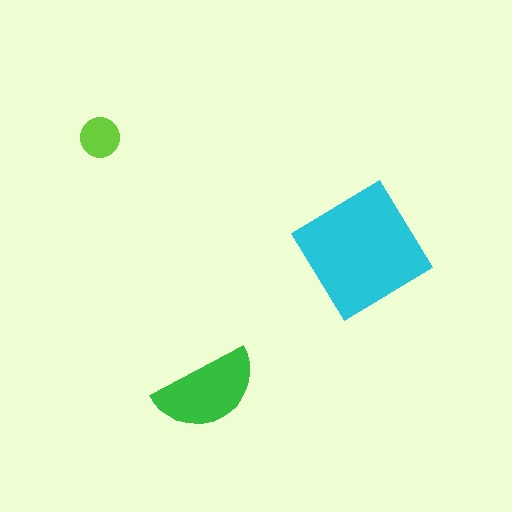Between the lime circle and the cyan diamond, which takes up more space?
The cyan diamond.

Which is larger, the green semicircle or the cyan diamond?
The cyan diamond.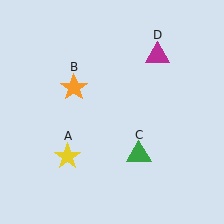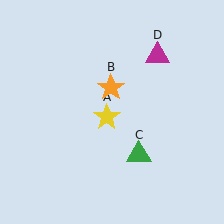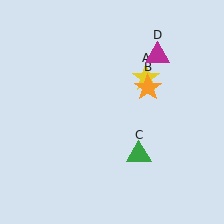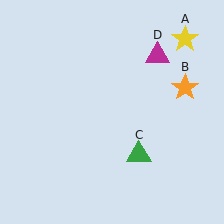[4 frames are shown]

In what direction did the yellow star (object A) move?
The yellow star (object A) moved up and to the right.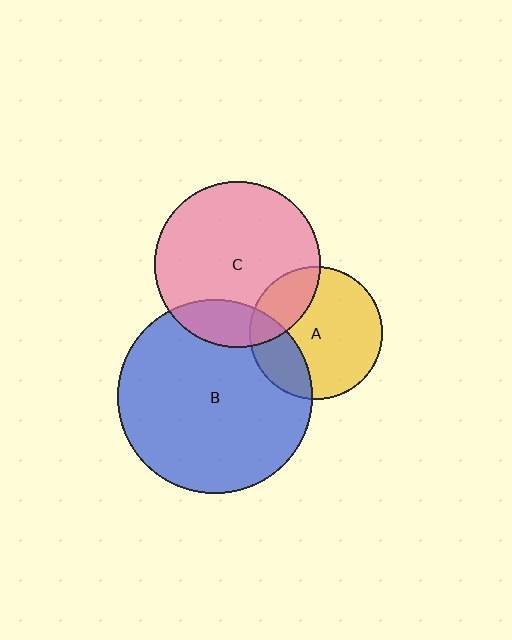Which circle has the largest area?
Circle B (blue).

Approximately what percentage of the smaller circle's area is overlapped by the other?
Approximately 20%.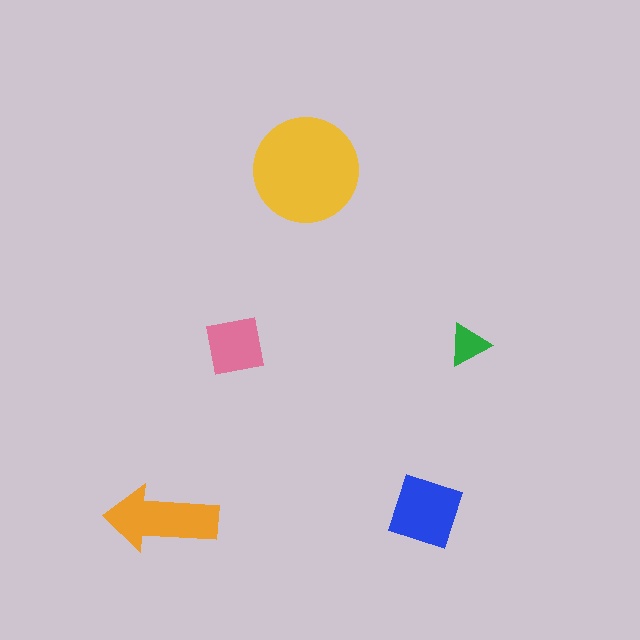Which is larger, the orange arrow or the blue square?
The orange arrow.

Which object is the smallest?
The green triangle.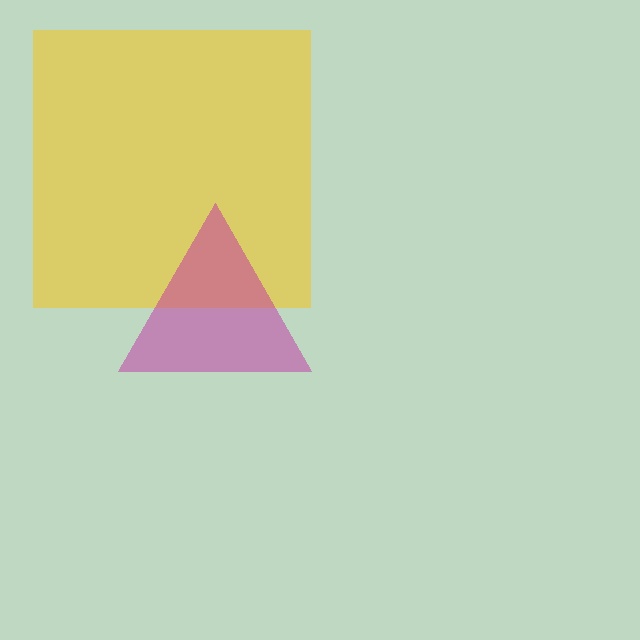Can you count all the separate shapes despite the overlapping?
Yes, there are 2 separate shapes.